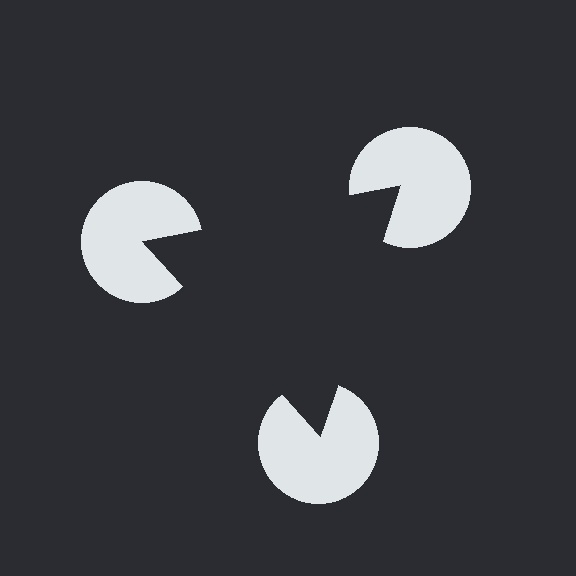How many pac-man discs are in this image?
There are 3 — one at each vertex of the illusory triangle.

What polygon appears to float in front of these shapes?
An illusory triangle — its edges are inferred from the aligned wedge cuts in the pac-man discs, not physically drawn.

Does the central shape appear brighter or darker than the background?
It typically appears slightly darker than the background, even though no actual brightness change is drawn.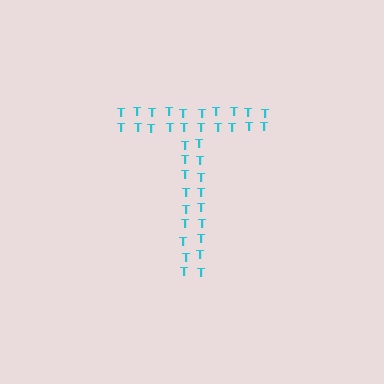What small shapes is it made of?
It is made of small letter T's.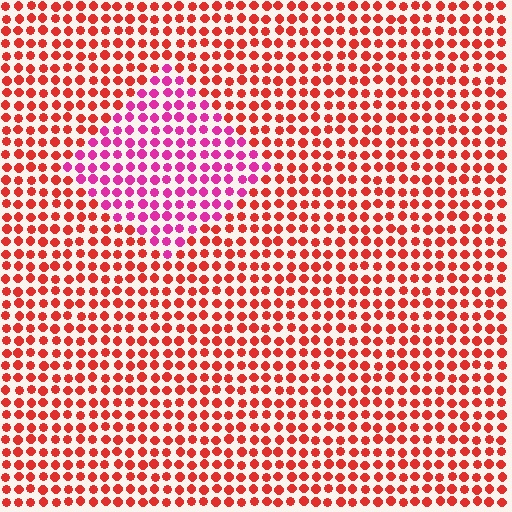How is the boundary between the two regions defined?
The boundary is defined purely by a slight shift in hue (about 42 degrees). Spacing, size, and orientation are identical on both sides.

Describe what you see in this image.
The image is filled with small red elements in a uniform arrangement. A diamond-shaped region is visible where the elements are tinted to a slightly different hue, forming a subtle color boundary.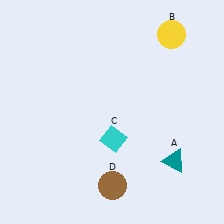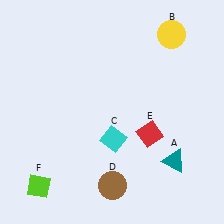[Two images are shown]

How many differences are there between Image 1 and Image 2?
There are 2 differences between the two images.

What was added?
A red diamond (E), a lime diamond (F) were added in Image 2.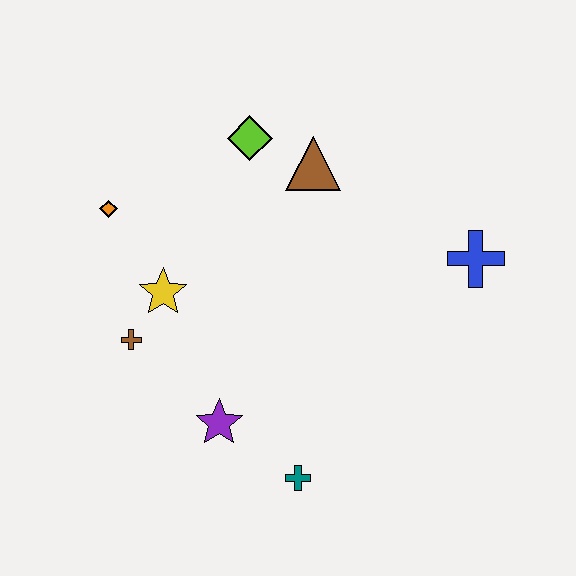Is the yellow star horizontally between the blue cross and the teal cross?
No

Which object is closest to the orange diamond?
The yellow star is closest to the orange diamond.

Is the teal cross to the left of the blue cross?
Yes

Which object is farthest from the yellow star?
The blue cross is farthest from the yellow star.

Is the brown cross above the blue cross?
No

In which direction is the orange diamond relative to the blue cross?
The orange diamond is to the left of the blue cross.